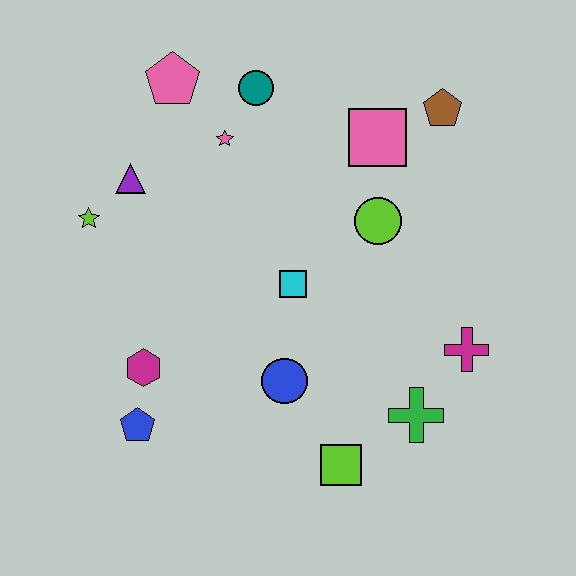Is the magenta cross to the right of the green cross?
Yes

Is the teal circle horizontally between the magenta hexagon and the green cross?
Yes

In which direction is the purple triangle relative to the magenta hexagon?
The purple triangle is above the magenta hexagon.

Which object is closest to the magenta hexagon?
The blue pentagon is closest to the magenta hexagon.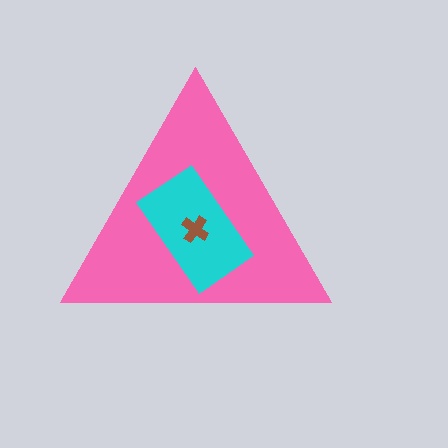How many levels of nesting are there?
3.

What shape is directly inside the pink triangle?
The cyan rectangle.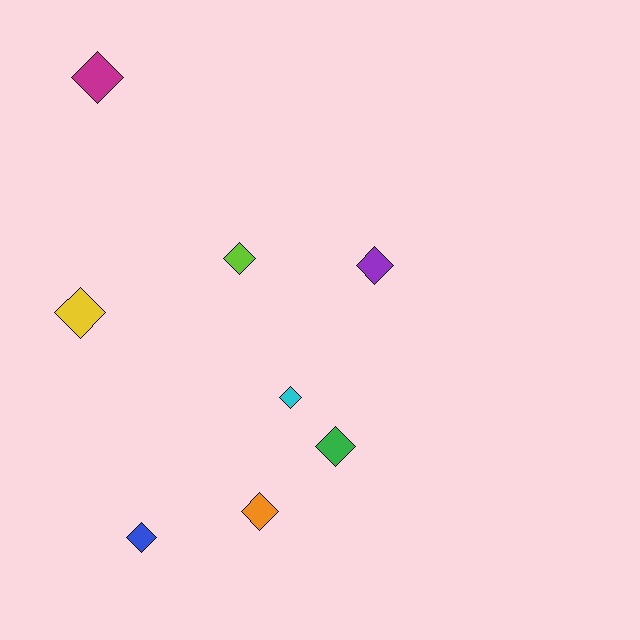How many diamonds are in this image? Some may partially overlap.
There are 8 diamonds.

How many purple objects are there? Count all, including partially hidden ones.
There is 1 purple object.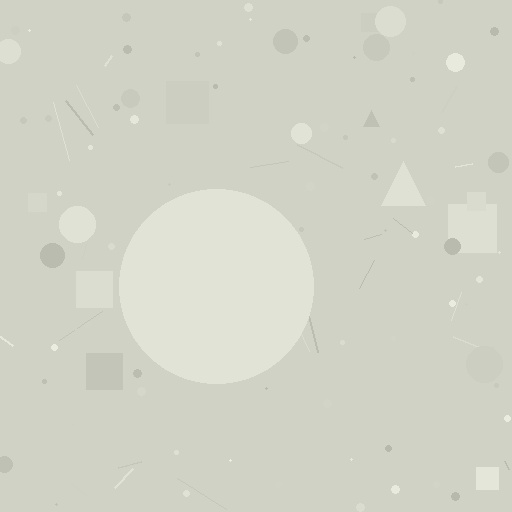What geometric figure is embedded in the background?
A circle is embedded in the background.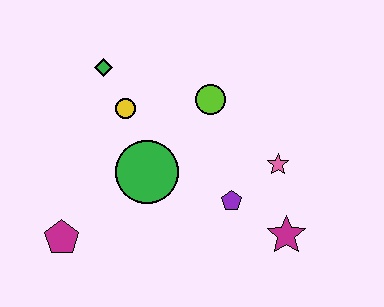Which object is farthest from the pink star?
The magenta pentagon is farthest from the pink star.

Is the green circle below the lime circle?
Yes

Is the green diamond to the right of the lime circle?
No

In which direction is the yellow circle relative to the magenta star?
The yellow circle is to the left of the magenta star.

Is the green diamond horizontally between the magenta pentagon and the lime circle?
Yes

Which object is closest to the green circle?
The yellow circle is closest to the green circle.